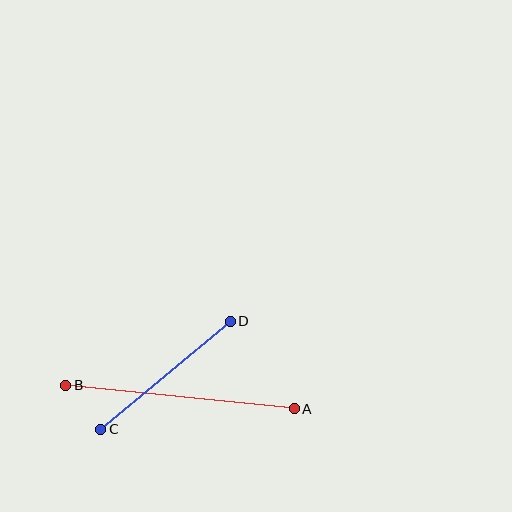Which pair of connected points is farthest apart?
Points A and B are farthest apart.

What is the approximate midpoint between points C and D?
The midpoint is at approximately (165, 375) pixels.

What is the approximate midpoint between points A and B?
The midpoint is at approximately (180, 397) pixels.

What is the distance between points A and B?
The distance is approximately 230 pixels.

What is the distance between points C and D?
The distance is approximately 169 pixels.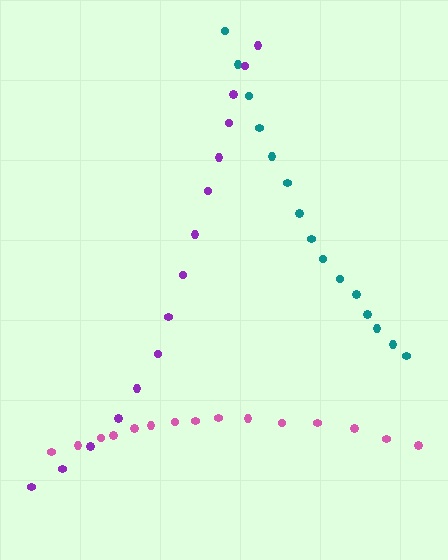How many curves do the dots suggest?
There are 3 distinct paths.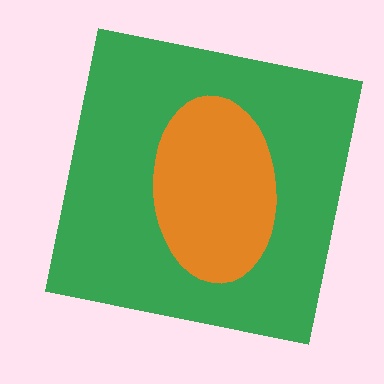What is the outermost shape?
The green square.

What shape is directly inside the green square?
The orange ellipse.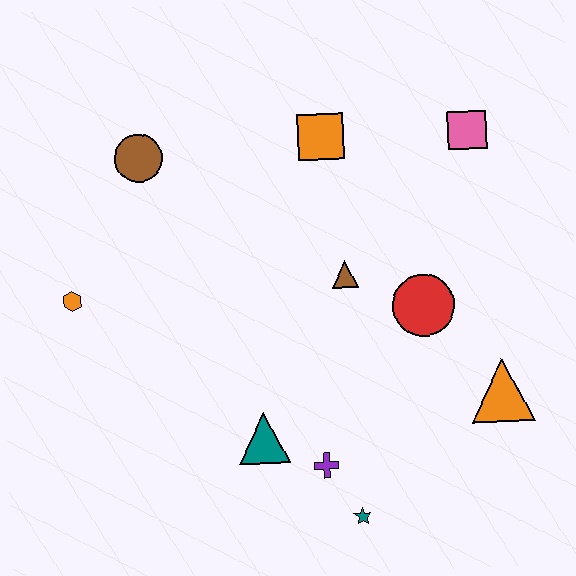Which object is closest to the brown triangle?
The red circle is closest to the brown triangle.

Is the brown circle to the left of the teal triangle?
Yes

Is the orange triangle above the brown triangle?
No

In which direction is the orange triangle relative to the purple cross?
The orange triangle is to the right of the purple cross.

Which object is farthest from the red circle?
The orange hexagon is farthest from the red circle.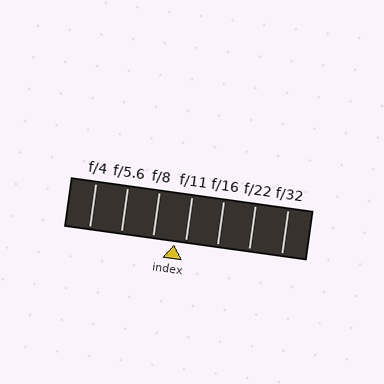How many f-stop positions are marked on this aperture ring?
There are 7 f-stop positions marked.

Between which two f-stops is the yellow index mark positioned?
The index mark is between f/8 and f/11.